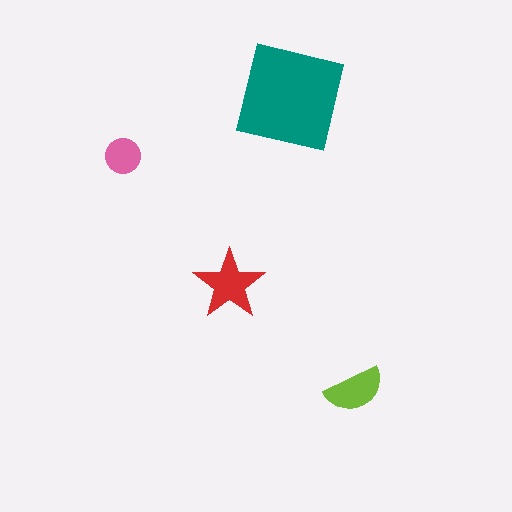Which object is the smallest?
The pink circle.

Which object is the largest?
The teal square.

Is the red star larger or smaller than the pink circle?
Larger.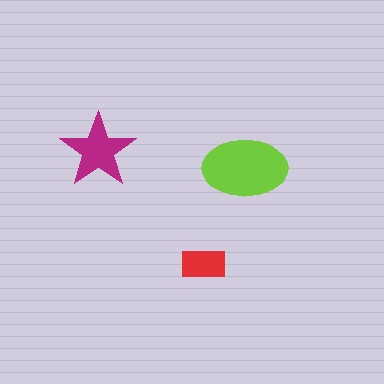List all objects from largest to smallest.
The lime ellipse, the magenta star, the red rectangle.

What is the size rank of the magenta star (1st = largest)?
2nd.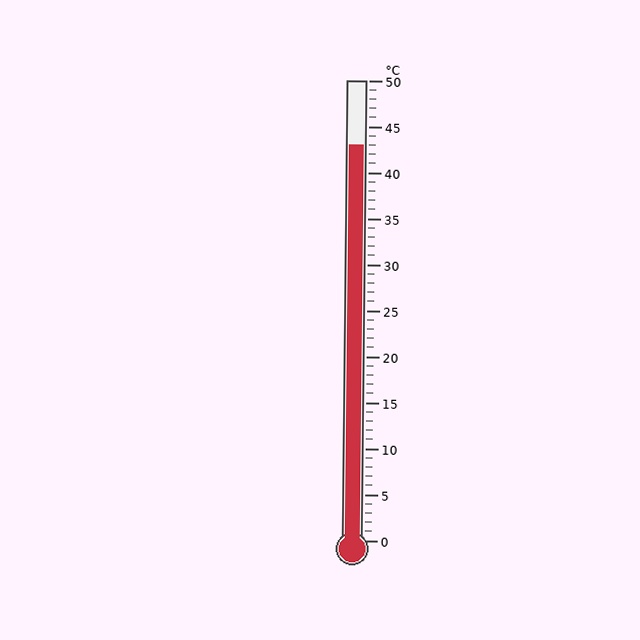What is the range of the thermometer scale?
The thermometer scale ranges from 0°C to 50°C.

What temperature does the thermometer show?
The thermometer shows approximately 43°C.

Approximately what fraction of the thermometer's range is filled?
The thermometer is filled to approximately 85% of its range.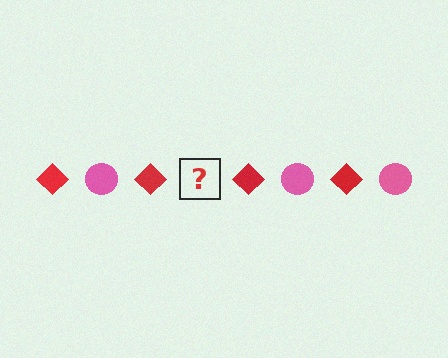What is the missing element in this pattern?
The missing element is a pink circle.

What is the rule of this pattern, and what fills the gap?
The rule is that the pattern alternates between red diamond and pink circle. The gap should be filled with a pink circle.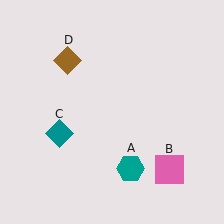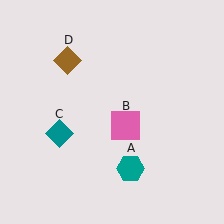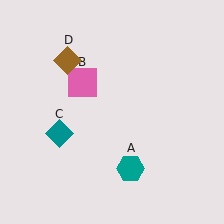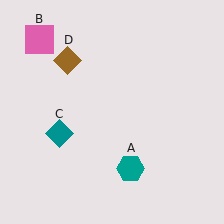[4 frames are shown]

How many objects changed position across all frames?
1 object changed position: pink square (object B).